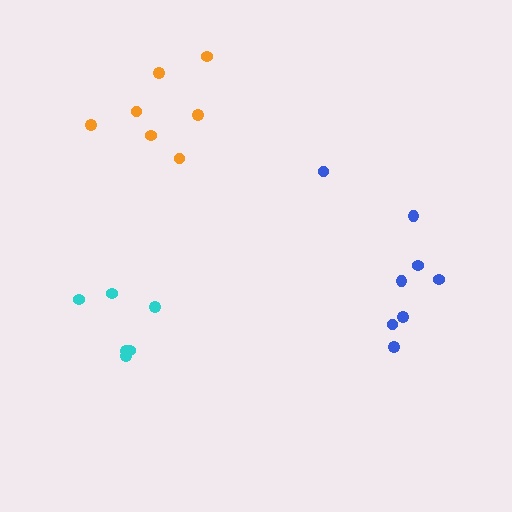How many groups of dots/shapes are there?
There are 3 groups.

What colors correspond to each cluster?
The clusters are colored: cyan, orange, blue.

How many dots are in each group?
Group 1: 6 dots, Group 2: 7 dots, Group 3: 8 dots (21 total).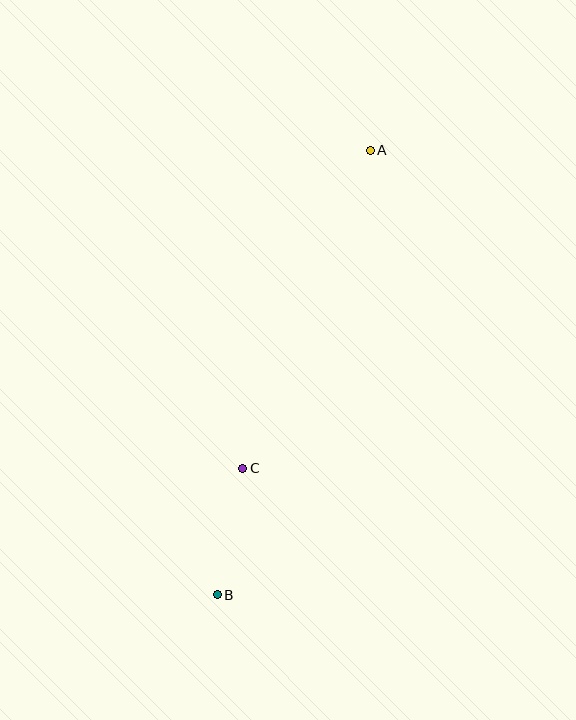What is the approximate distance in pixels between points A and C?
The distance between A and C is approximately 342 pixels.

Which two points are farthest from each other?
Points A and B are farthest from each other.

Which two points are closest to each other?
Points B and C are closest to each other.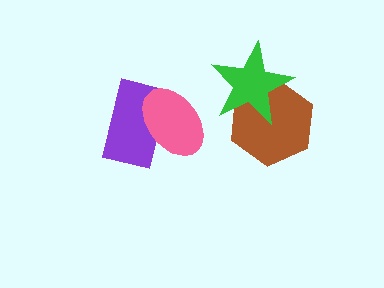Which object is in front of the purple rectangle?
The pink ellipse is in front of the purple rectangle.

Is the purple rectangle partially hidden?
Yes, it is partially covered by another shape.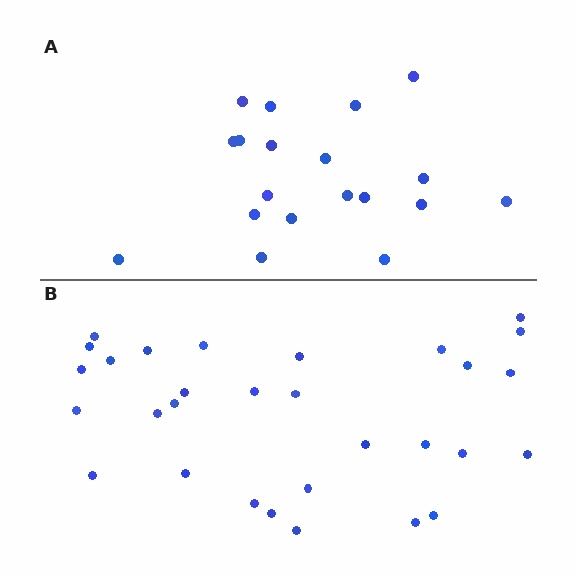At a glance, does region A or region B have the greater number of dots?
Region B (the bottom region) has more dots.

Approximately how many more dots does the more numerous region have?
Region B has roughly 12 or so more dots than region A.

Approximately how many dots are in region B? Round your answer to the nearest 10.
About 30 dots.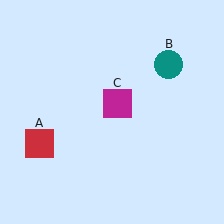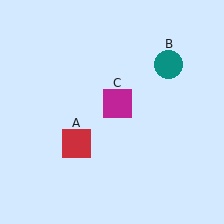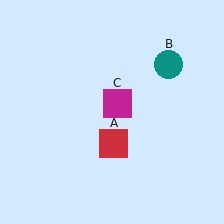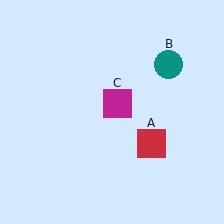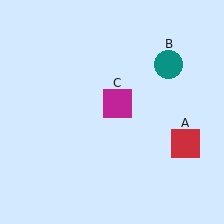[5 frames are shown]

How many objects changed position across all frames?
1 object changed position: red square (object A).